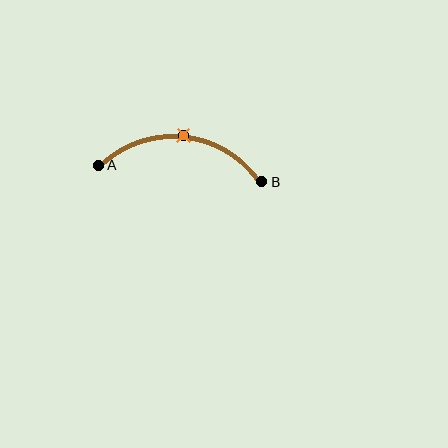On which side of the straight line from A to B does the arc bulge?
The arc bulges above the straight line connecting A and B.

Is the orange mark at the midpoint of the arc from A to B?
Yes. The orange mark lies on the arc at equal arc-length from both A and B — it is the arc midpoint.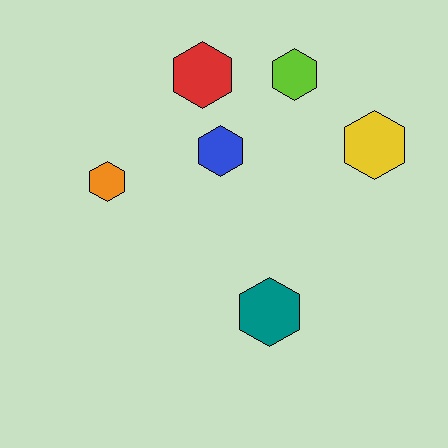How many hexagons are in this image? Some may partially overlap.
There are 6 hexagons.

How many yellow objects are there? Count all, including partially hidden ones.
There is 1 yellow object.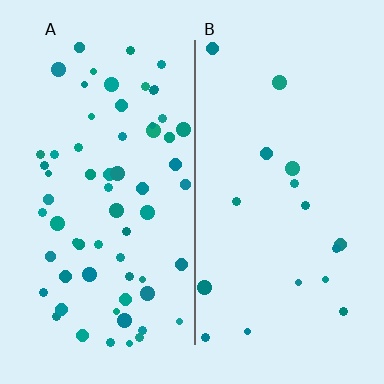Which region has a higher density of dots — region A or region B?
A (the left).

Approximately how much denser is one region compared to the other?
Approximately 3.8× — region A over region B.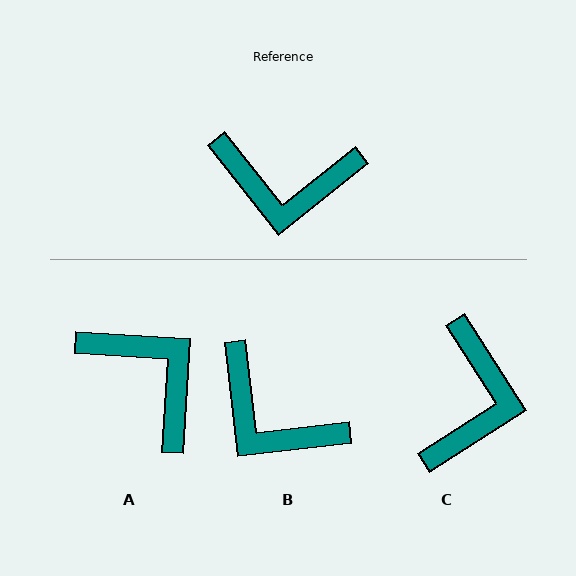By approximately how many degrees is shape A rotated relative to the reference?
Approximately 138 degrees counter-clockwise.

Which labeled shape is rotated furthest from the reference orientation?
A, about 138 degrees away.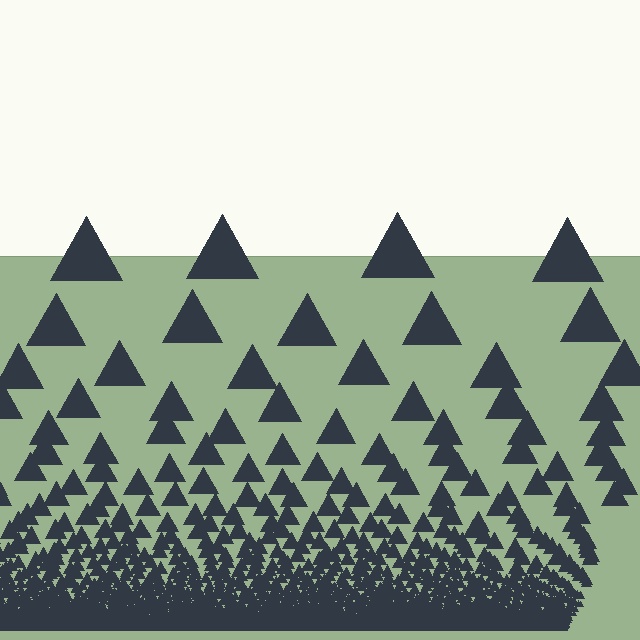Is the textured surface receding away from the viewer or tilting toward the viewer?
The surface appears to tilt toward the viewer. Texture elements get larger and sparser toward the top.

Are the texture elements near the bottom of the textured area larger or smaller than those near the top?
Smaller. The gradient is inverted — elements near the bottom are smaller and denser.